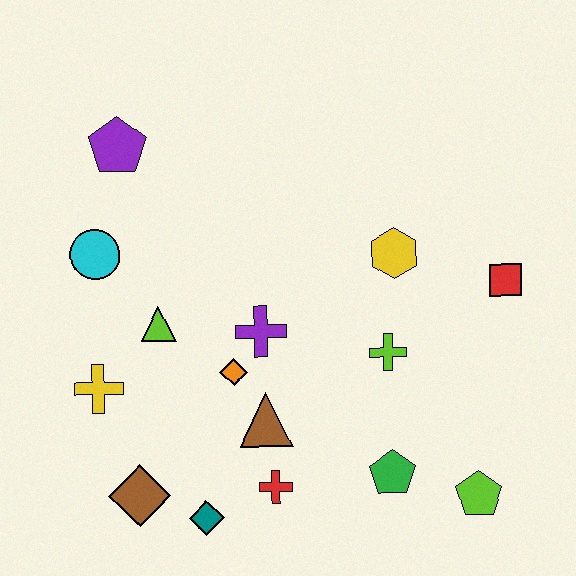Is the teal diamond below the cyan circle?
Yes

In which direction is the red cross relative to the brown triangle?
The red cross is below the brown triangle.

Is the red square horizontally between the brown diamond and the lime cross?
No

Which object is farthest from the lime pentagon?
The purple pentagon is farthest from the lime pentagon.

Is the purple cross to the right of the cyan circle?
Yes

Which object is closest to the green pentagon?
The lime pentagon is closest to the green pentagon.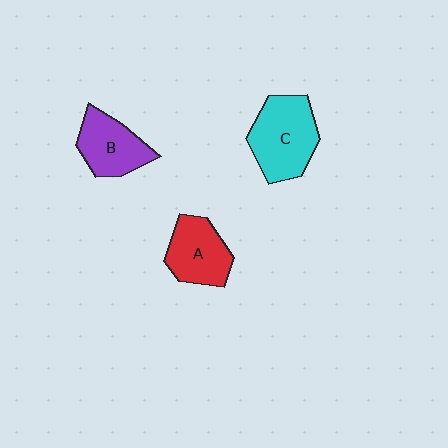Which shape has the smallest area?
Shape B (purple).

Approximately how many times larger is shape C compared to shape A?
Approximately 1.3 times.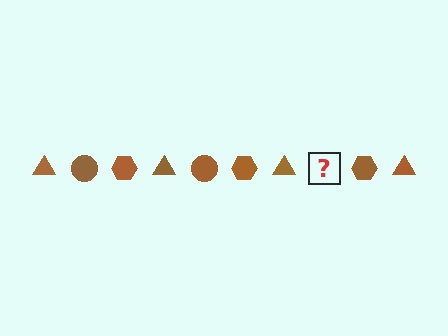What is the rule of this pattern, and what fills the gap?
The rule is that the pattern cycles through triangle, circle, hexagon shapes in brown. The gap should be filled with a brown circle.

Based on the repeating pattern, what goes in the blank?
The blank should be a brown circle.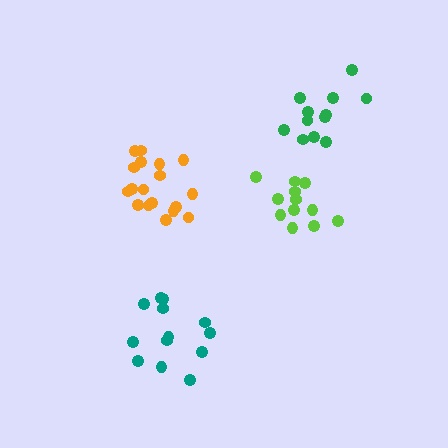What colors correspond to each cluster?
The clusters are colored: orange, lime, green, teal.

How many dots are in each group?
Group 1: 18 dots, Group 2: 12 dots, Group 3: 13 dots, Group 4: 13 dots (56 total).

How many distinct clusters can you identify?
There are 4 distinct clusters.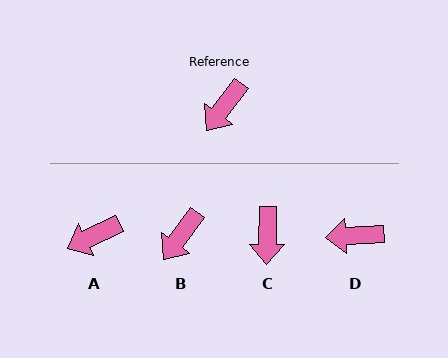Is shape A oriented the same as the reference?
No, it is off by about 28 degrees.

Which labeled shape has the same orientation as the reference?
B.